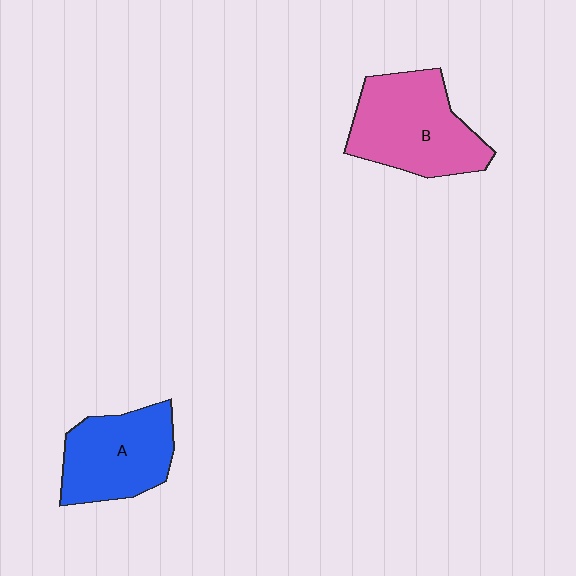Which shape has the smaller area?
Shape A (blue).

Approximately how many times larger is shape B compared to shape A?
Approximately 1.2 times.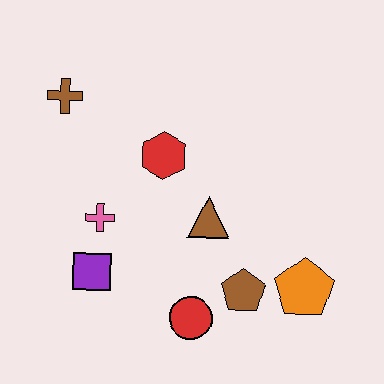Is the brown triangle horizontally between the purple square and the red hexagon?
No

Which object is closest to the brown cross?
The red hexagon is closest to the brown cross.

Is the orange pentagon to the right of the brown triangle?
Yes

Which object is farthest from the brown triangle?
The brown cross is farthest from the brown triangle.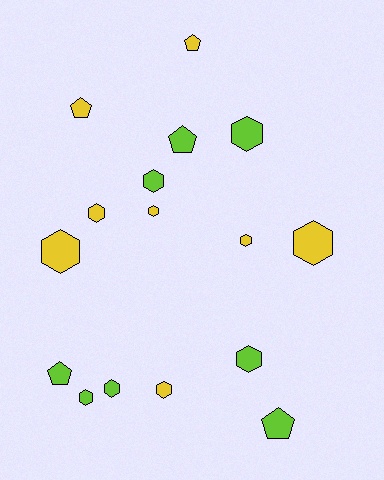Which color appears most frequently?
Lime, with 8 objects.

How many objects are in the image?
There are 16 objects.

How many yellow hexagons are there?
There are 6 yellow hexagons.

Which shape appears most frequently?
Hexagon, with 11 objects.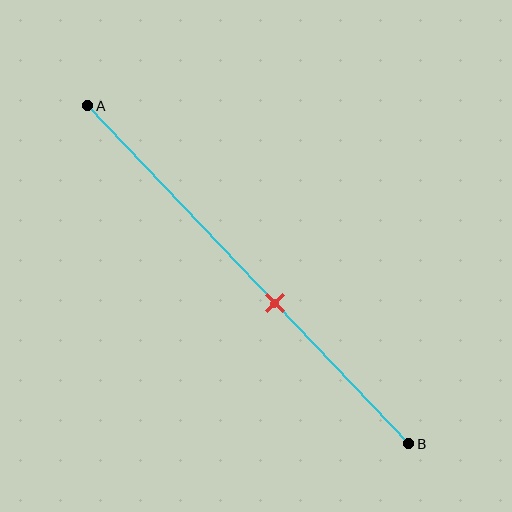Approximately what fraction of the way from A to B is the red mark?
The red mark is approximately 60% of the way from A to B.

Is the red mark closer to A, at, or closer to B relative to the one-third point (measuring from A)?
The red mark is closer to point B than the one-third point of segment AB.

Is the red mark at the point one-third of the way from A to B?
No, the mark is at about 60% from A, not at the 33% one-third point.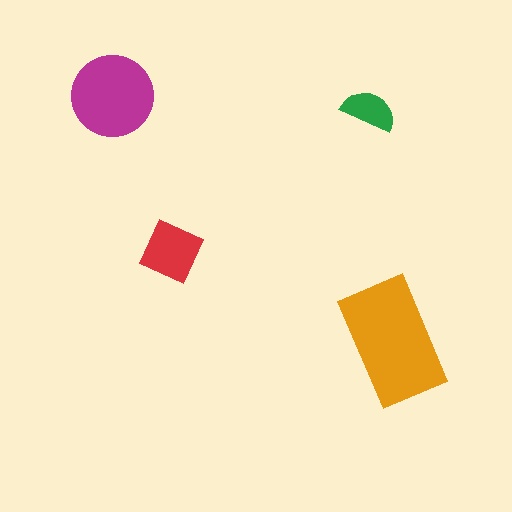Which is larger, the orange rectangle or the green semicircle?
The orange rectangle.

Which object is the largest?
The orange rectangle.